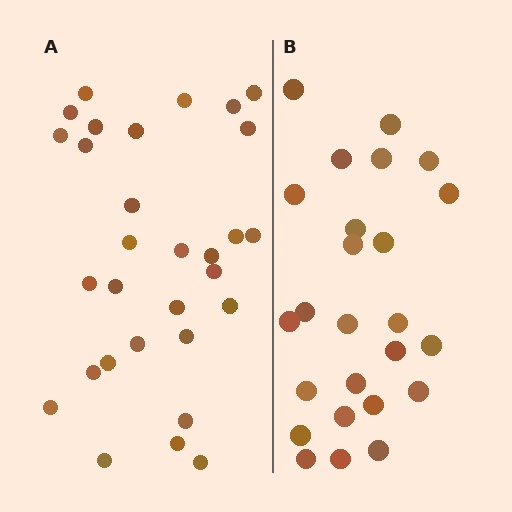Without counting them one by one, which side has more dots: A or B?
Region A (the left region) has more dots.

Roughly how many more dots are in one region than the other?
Region A has about 5 more dots than region B.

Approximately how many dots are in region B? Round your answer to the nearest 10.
About 20 dots. (The exact count is 25, which rounds to 20.)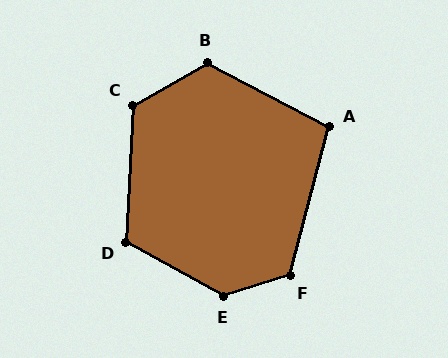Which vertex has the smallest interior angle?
A, at approximately 103 degrees.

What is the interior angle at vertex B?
Approximately 123 degrees (obtuse).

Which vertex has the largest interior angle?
E, at approximately 134 degrees.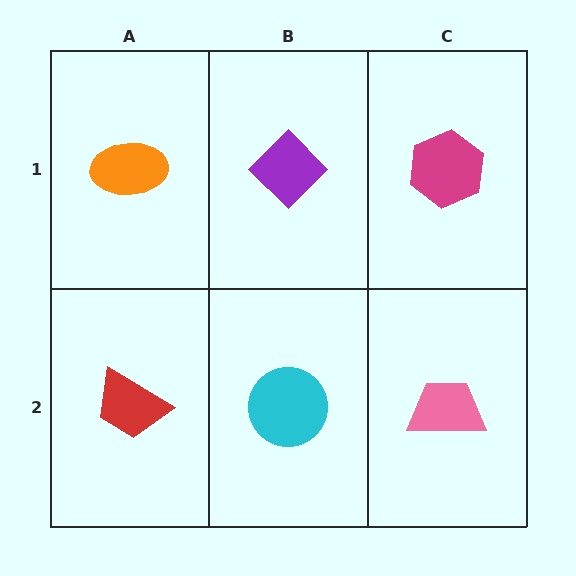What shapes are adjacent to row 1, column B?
A cyan circle (row 2, column B), an orange ellipse (row 1, column A), a magenta hexagon (row 1, column C).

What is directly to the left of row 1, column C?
A purple diamond.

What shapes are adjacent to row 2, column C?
A magenta hexagon (row 1, column C), a cyan circle (row 2, column B).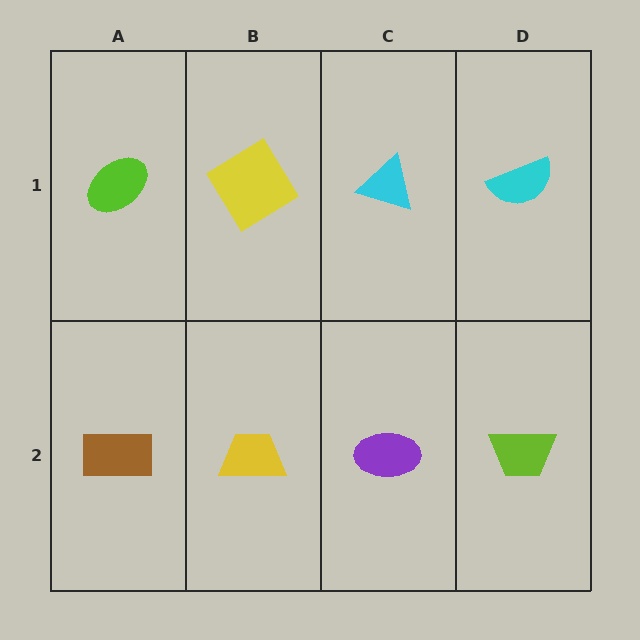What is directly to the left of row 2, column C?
A yellow trapezoid.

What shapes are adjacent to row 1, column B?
A yellow trapezoid (row 2, column B), a lime ellipse (row 1, column A), a cyan triangle (row 1, column C).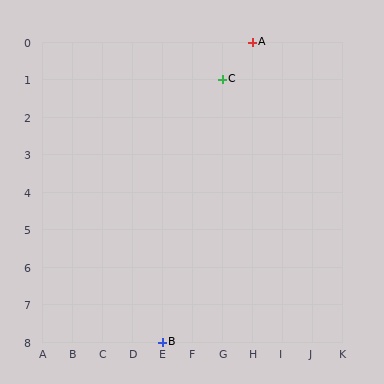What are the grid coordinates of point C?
Point C is at grid coordinates (G, 1).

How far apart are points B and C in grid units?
Points B and C are 2 columns and 7 rows apart (about 7.3 grid units diagonally).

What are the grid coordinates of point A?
Point A is at grid coordinates (H, 0).